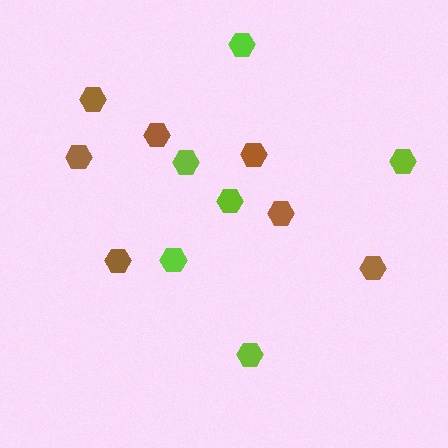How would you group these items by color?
There are 2 groups: one group of lime hexagons (6) and one group of brown hexagons (7).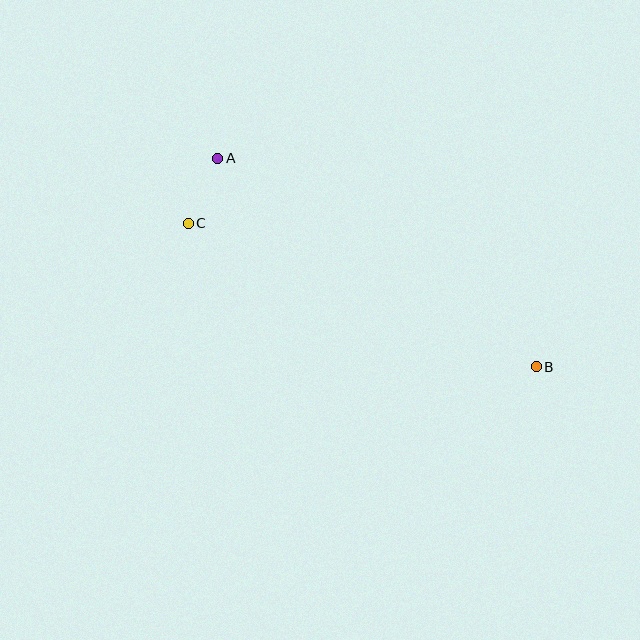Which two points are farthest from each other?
Points A and B are farthest from each other.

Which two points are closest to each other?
Points A and C are closest to each other.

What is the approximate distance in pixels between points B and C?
The distance between B and C is approximately 377 pixels.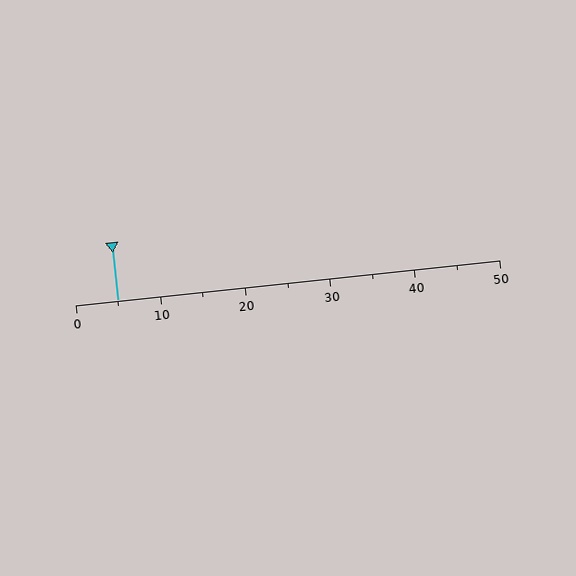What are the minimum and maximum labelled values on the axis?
The axis runs from 0 to 50.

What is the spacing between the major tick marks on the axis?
The major ticks are spaced 10 apart.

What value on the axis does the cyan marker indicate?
The marker indicates approximately 5.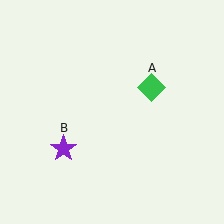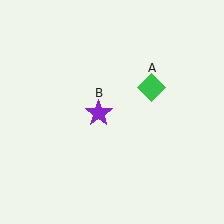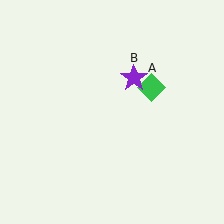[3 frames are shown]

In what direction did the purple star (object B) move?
The purple star (object B) moved up and to the right.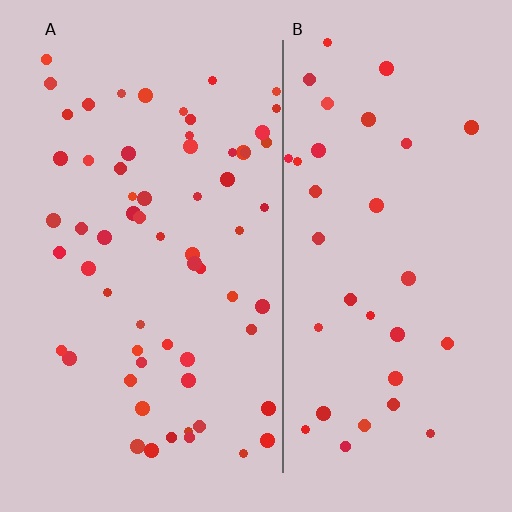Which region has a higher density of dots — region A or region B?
A (the left).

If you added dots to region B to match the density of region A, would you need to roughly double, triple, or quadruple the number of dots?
Approximately double.